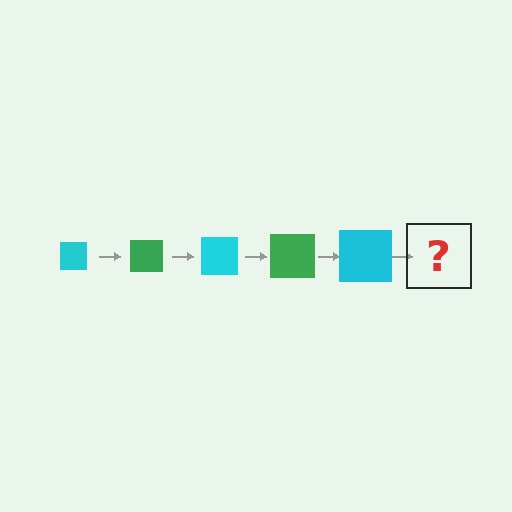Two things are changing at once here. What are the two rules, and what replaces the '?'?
The two rules are that the square grows larger each step and the color cycles through cyan and green. The '?' should be a green square, larger than the previous one.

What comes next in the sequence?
The next element should be a green square, larger than the previous one.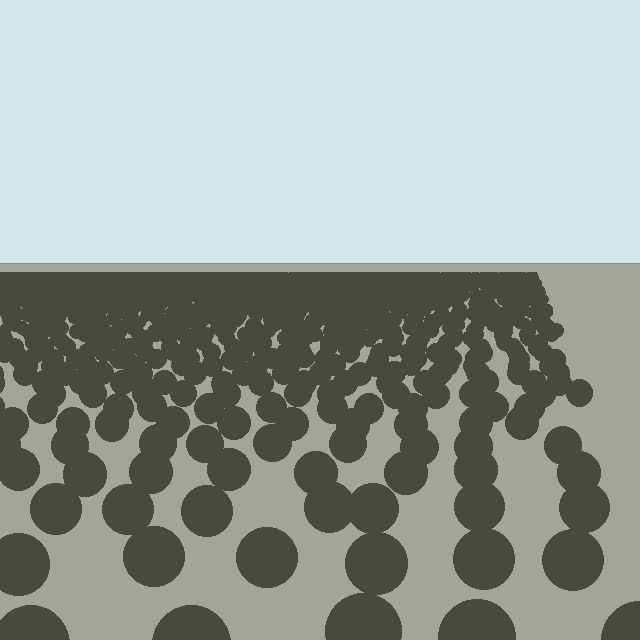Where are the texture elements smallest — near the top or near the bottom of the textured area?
Near the top.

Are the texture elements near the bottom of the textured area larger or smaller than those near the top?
Larger. Near the bottom, elements are closer to the viewer and appear at a bigger on-screen size.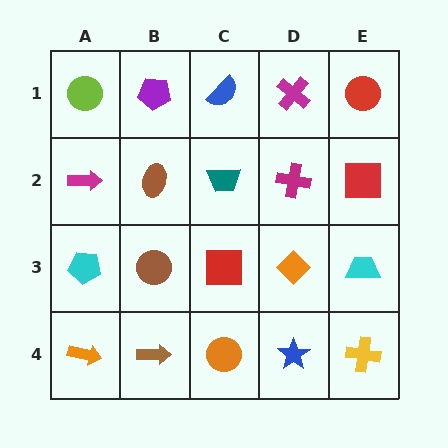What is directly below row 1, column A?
A magenta arrow.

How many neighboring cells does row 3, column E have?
3.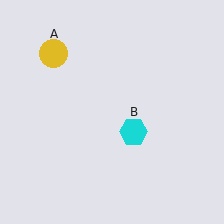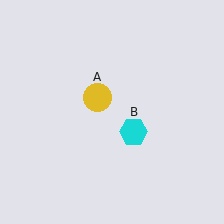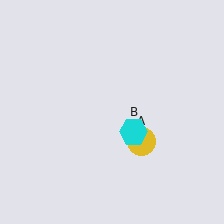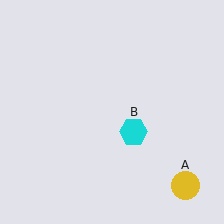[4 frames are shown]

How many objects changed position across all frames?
1 object changed position: yellow circle (object A).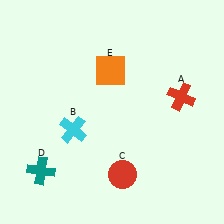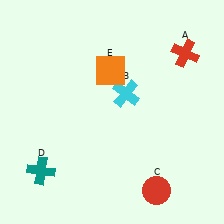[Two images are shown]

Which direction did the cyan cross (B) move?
The cyan cross (B) moved right.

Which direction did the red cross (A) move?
The red cross (A) moved up.